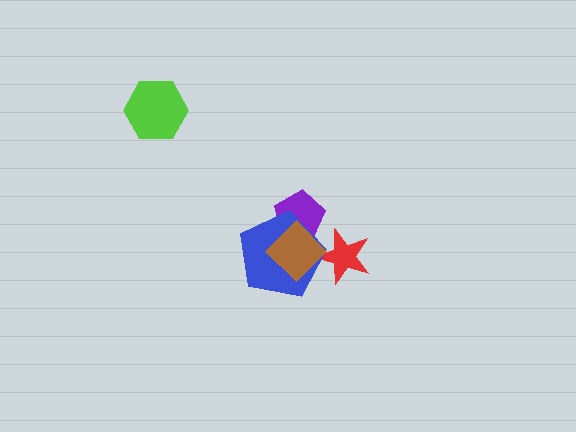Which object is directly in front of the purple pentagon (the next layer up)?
The blue pentagon is directly in front of the purple pentagon.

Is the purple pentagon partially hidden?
Yes, it is partially covered by another shape.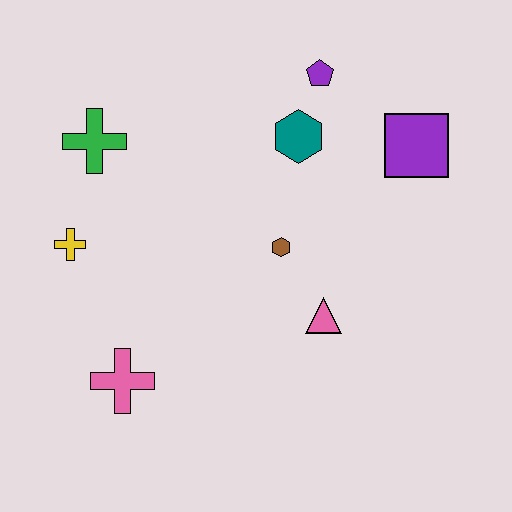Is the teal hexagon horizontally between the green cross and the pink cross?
No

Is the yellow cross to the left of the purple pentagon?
Yes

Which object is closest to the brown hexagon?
The pink triangle is closest to the brown hexagon.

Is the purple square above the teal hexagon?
No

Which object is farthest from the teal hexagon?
The pink cross is farthest from the teal hexagon.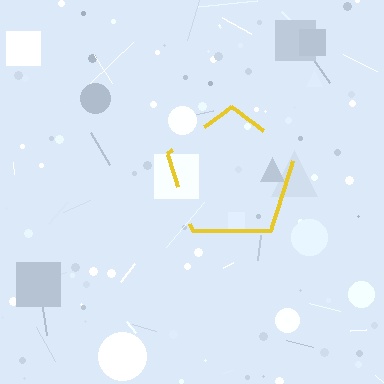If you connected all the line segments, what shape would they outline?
They would outline a pentagon.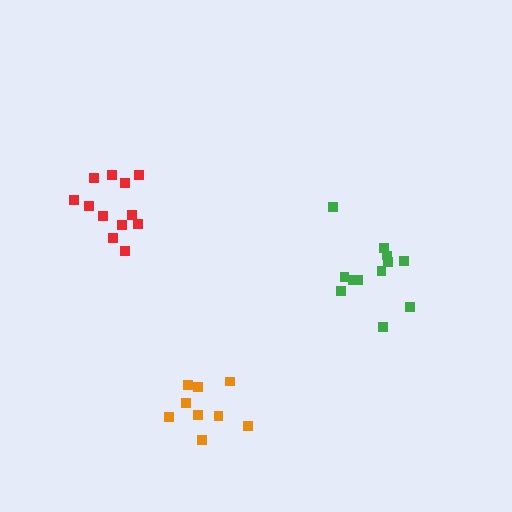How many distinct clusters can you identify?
There are 3 distinct clusters.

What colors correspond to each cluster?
The clusters are colored: green, red, orange.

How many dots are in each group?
Group 1: 12 dots, Group 2: 12 dots, Group 3: 9 dots (33 total).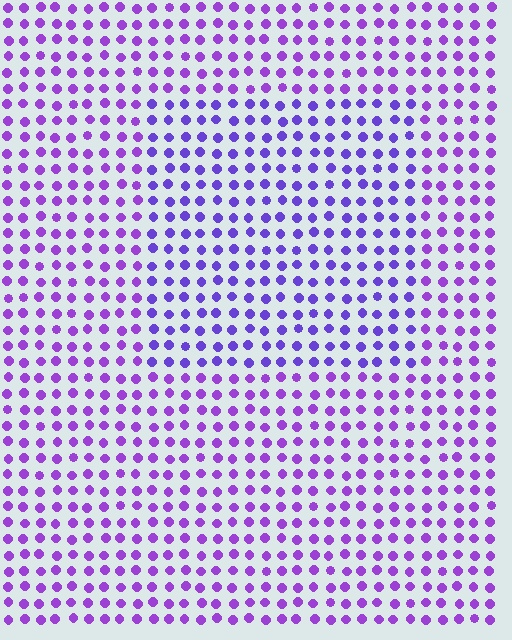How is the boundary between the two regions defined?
The boundary is defined purely by a slight shift in hue (about 21 degrees). Spacing, size, and orientation are identical on both sides.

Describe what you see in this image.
The image is filled with small purple elements in a uniform arrangement. A rectangle-shaped region is visible where the elements are tinted to a slightly different hue, forming a subtle color boundary.